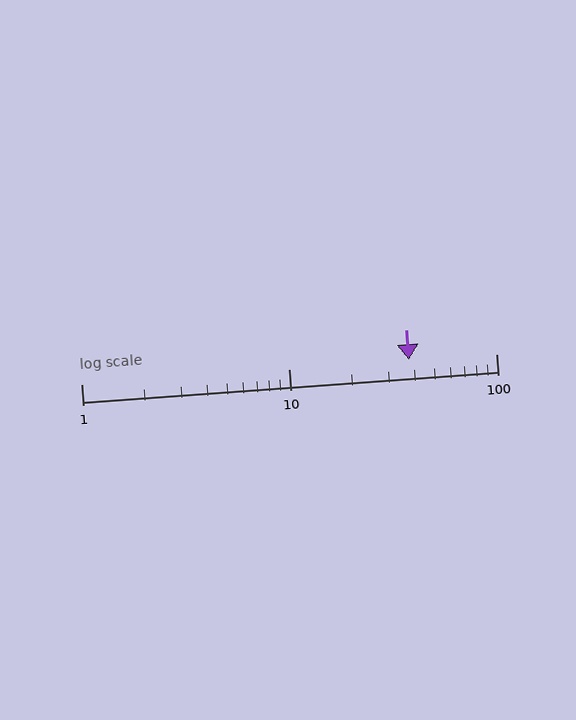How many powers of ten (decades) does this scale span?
The scale spans 2 decades, from 1 to 100.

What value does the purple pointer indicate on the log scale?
The pointer indicates approximately 38.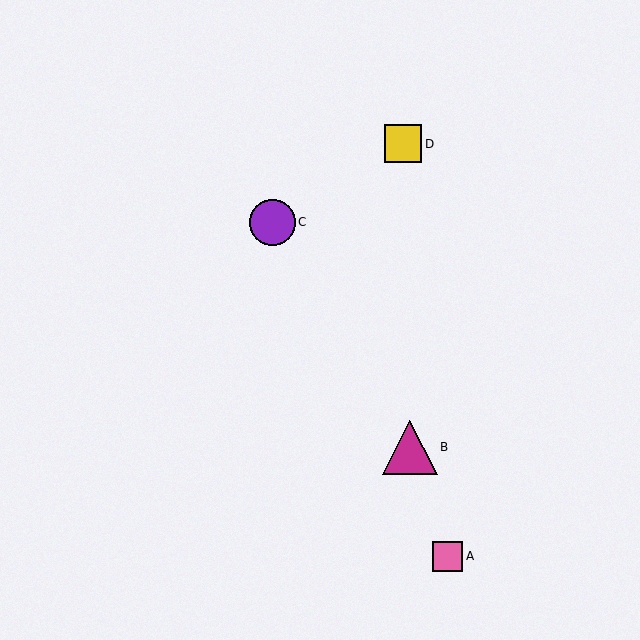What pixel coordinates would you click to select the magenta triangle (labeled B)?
Click at (410, 447) to select the magenta triangle B.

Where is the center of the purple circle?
The center of the purple circle is at (272, 222).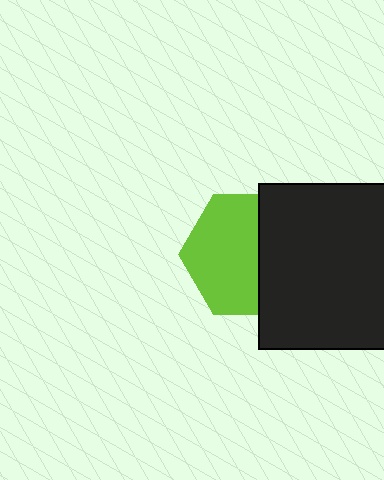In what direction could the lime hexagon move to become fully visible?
The lime hexagon could move left. That would shift it out from behind the black square entirely.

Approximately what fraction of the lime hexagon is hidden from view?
Roughly 41% of the lime hexagon is hidden behind the black square.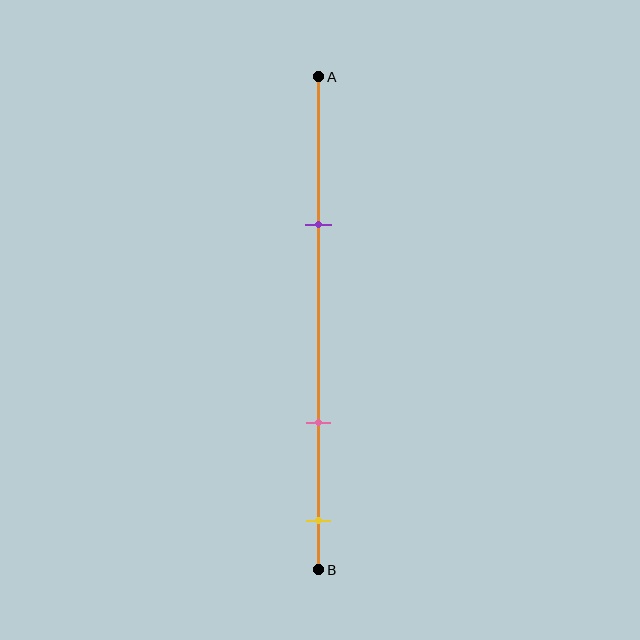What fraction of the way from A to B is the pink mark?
The pink mark is approximately 70% (0.7) of the way from A to B.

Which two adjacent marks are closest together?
The pink and yellow marks are the closest adjacent pair.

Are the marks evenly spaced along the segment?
No, the marks are not evenly spaced.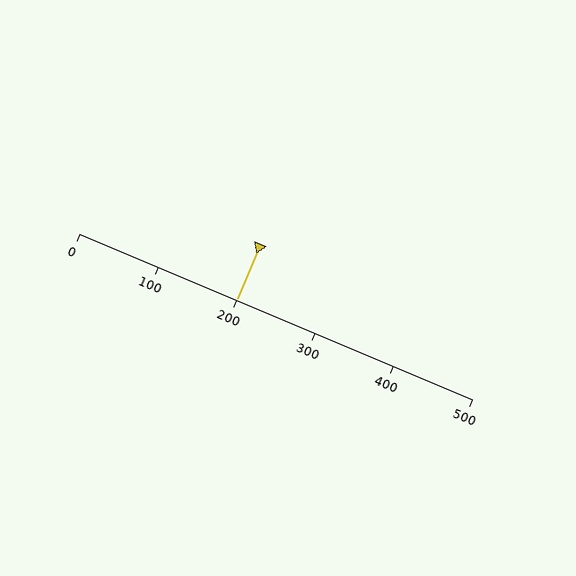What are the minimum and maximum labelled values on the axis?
The axis runs from 0 to 500.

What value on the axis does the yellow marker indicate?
The marker indicates approximately 200.